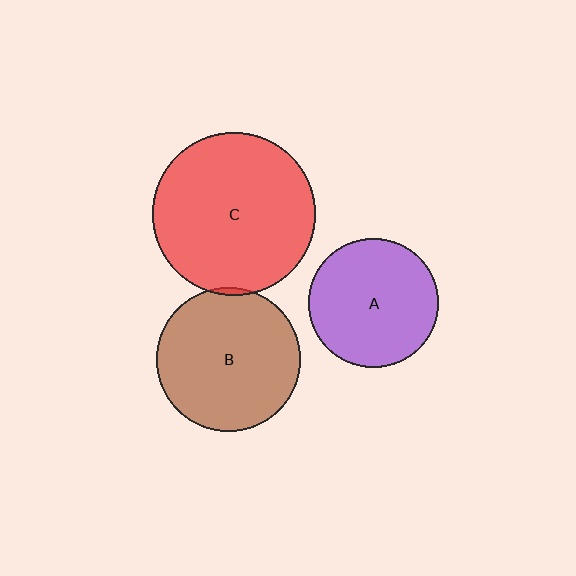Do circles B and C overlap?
Yes.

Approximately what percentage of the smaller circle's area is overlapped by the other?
Approximately 5%.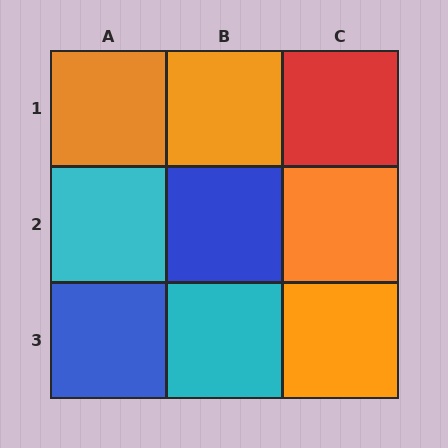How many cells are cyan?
2 cells are cyan.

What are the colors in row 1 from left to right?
Orange, orange, red.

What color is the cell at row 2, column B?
Blue.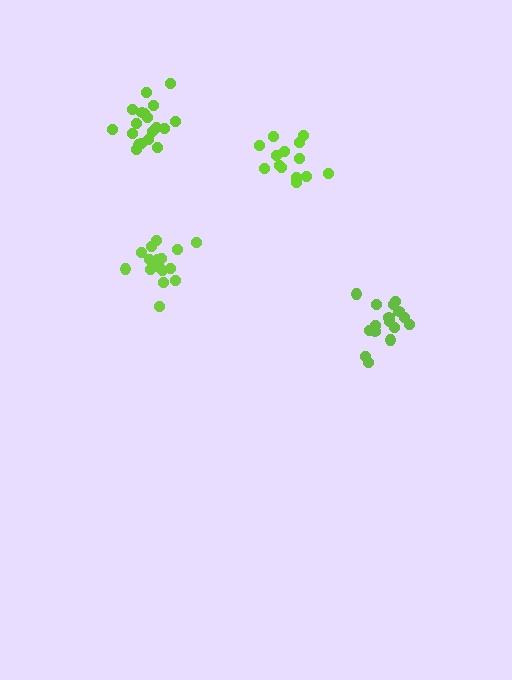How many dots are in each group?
Group 1: 14 dots, Group 2: 19 dots, Group 3: 16 dots, Group 4: 17 dots (66 total).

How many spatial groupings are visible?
There are 4 spatial groupings.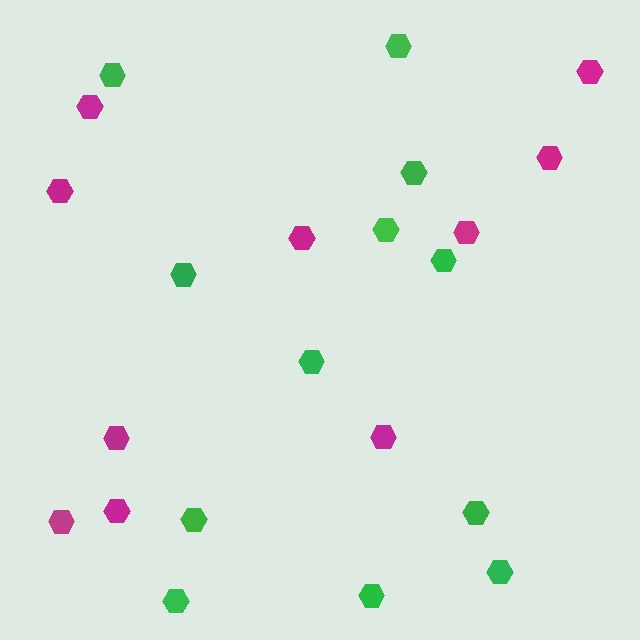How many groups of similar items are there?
There are 2 groups: one group of magenta hexagons (10) and one group of green hexagons (12).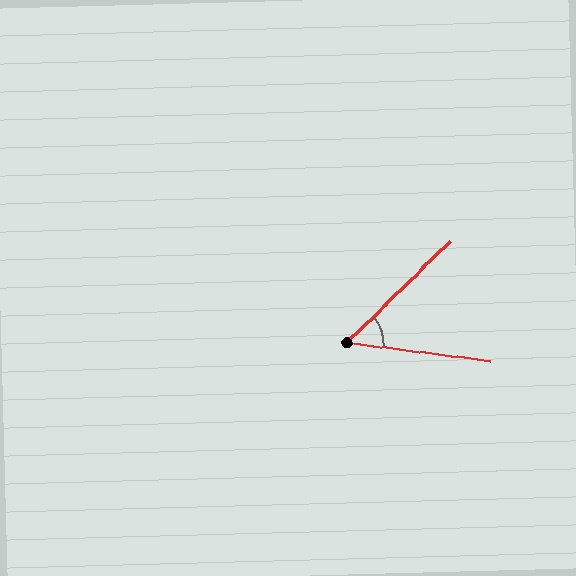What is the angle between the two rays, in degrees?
Approximately 52 degrees.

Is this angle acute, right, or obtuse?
It is acute.